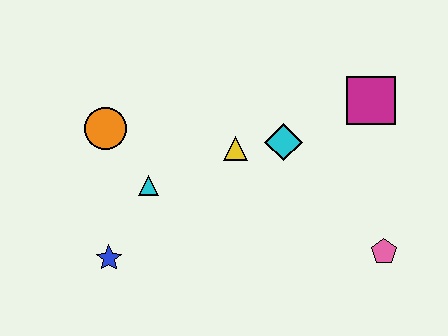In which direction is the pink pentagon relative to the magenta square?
The pink pentagon is below the magenta square.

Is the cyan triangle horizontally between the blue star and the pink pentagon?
Yes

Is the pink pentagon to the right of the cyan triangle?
Yes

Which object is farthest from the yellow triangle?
The pink pentagon is farthest from the yellow triangle.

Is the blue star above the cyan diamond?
No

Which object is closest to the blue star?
The cyan triangle is closest to the blue star.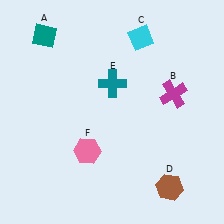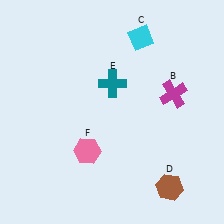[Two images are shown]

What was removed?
The teal diamond (A) was removed in Image 2.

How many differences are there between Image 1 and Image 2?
There is 1 difference between the two images.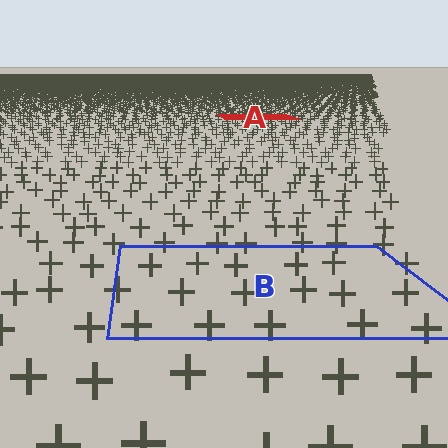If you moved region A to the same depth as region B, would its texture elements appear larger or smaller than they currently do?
They would appear larger. At a closer depth, the same texture elements are projected at a bigger on-screen size.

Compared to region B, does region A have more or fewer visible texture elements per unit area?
Region A has more texture elements per unit area — they are packed more densely because it is farther away.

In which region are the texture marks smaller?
The texture marks are smaller in region A, because it is farther away.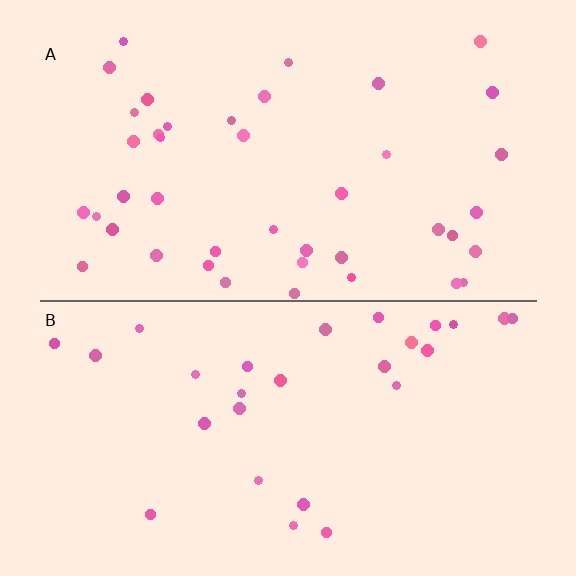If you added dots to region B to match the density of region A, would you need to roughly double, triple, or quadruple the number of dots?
Approximately double.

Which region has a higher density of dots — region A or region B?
A (the top).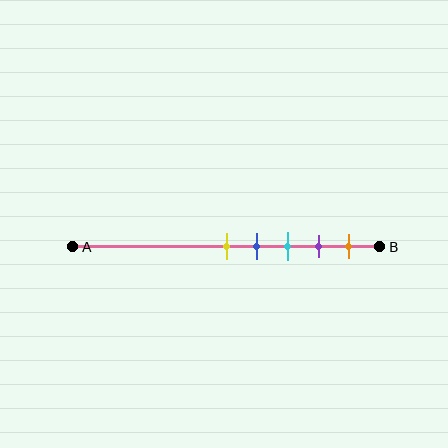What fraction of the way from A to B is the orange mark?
The orange mark is approximately 90% (0.9) of the way from A to B.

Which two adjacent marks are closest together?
The yellow and blue marks are the closest adjacent pair.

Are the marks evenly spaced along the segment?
Yes, the marks are approximately evenly spaced.